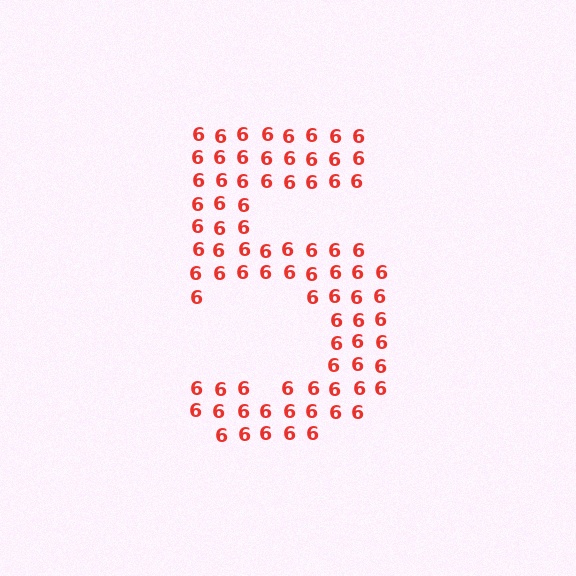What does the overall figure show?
The overall figure shows the digit 5.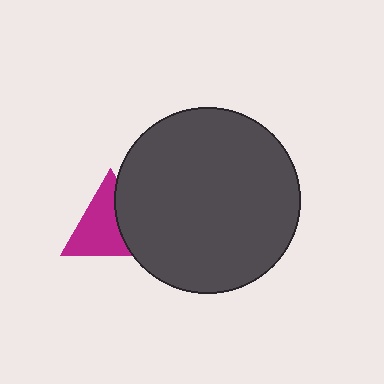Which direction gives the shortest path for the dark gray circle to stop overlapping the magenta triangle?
Moving right gives the shortest separation.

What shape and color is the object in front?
The object in front is a dark gray circle.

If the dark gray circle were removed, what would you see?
You would see the complete magenta triangle.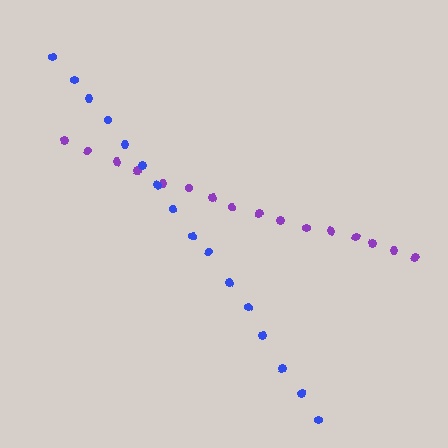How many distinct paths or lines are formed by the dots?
There are 2 distinct paths.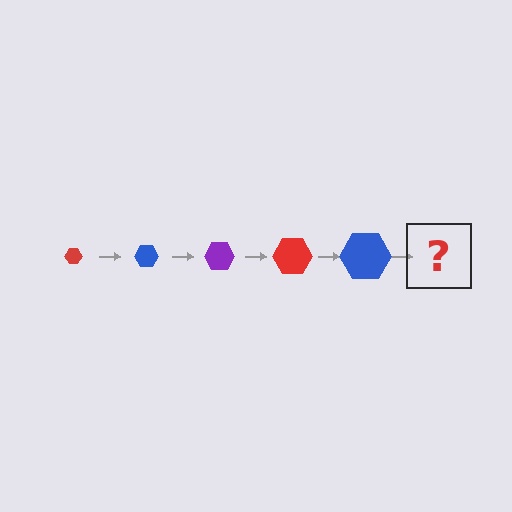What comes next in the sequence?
The next element should be a purple hexagon, larger than the previous one.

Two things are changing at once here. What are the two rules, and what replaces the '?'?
The two rules are that the hexagon grows larger each step and the color cycles through red, blue, and purple. The '?' should be a purple hexagon, larger than the previous one.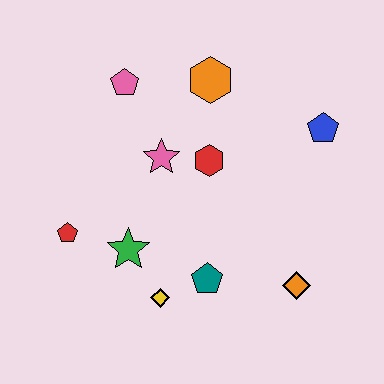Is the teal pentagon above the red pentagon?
No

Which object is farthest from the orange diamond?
The pink pentagon is farthest from the orange diamond.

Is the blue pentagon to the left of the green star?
No